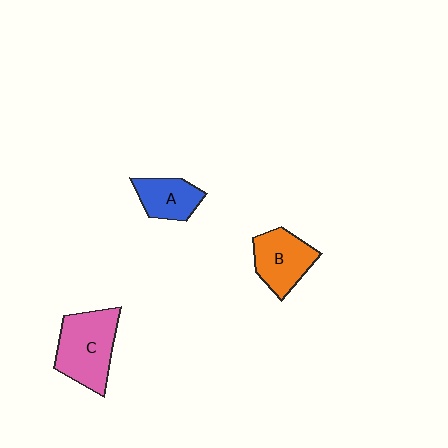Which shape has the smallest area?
Shape A (blue).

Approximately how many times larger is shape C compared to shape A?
Approximately 1.7 times.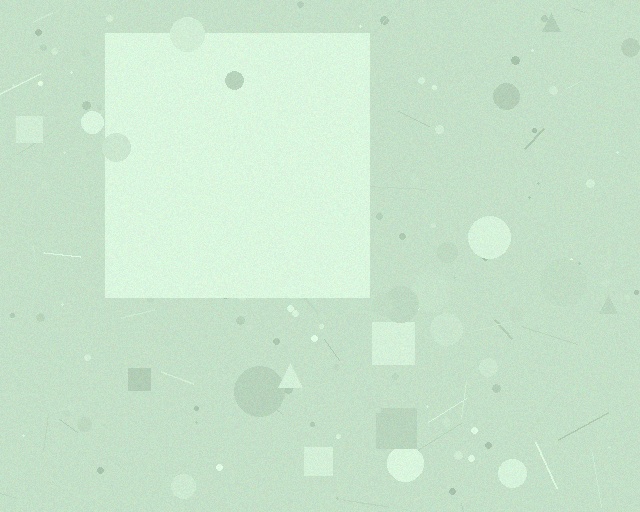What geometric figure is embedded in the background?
A square is embedded in the background.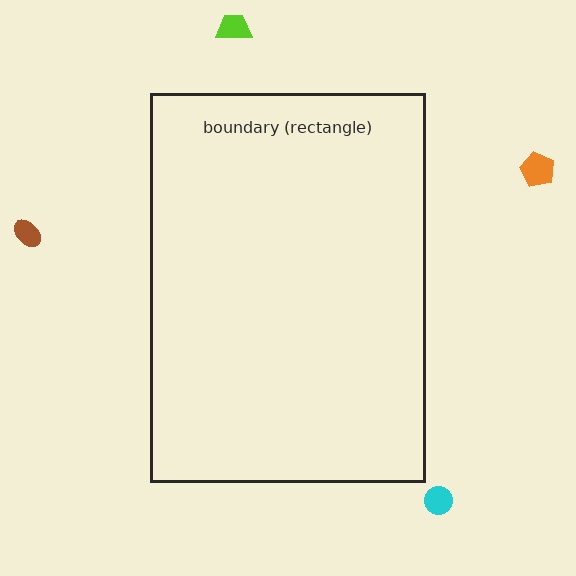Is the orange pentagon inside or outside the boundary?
Outside.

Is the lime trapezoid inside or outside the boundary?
Outside.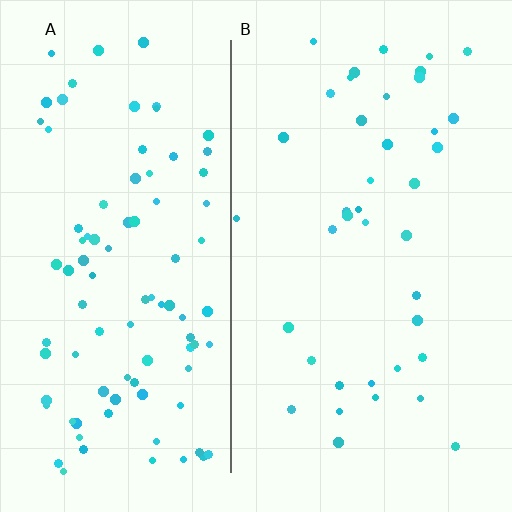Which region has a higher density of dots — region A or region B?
A (the left).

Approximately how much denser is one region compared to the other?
Approximately 2.4× — region A over region B.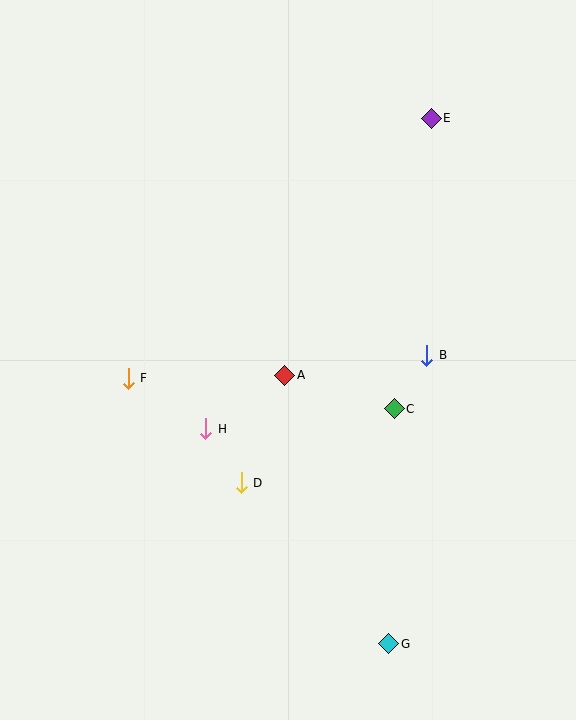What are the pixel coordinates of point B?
Point B is at (427, 355).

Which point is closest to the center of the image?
Point A at (285, 375) is closest to the center.